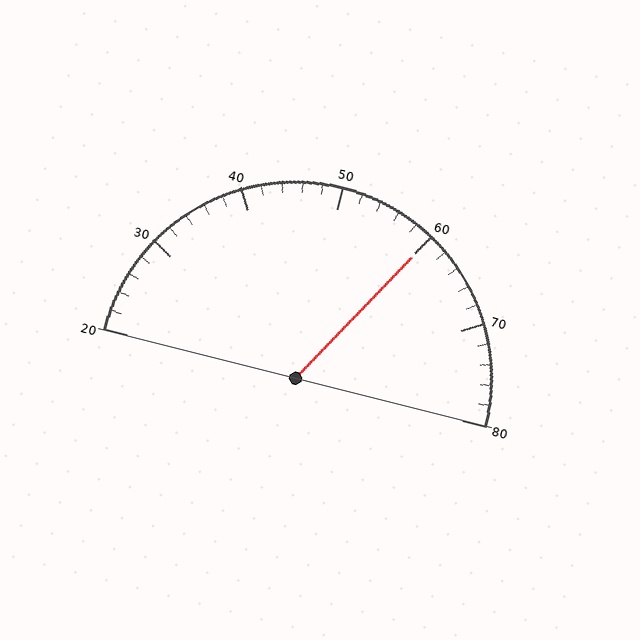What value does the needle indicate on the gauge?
The needle indicates approximately 60.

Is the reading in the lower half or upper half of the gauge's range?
The reading is in the upper half of the range (20 to 80).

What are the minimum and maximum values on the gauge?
The gauge ranges from 20 to 80.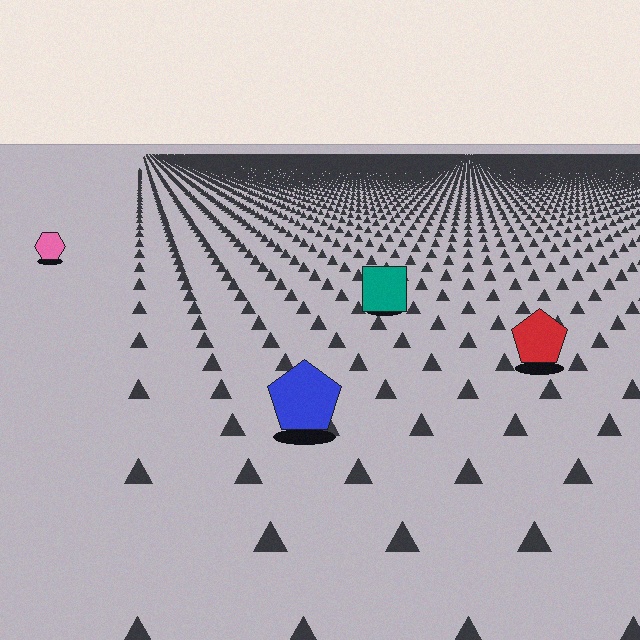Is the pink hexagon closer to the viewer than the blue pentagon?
No. The blue pentagon is closer — you can tell from the texture gradient: the ground texture is coarser near it.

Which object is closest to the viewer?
The blue pentagon is closest. The texture marks near it are larger and more spread out.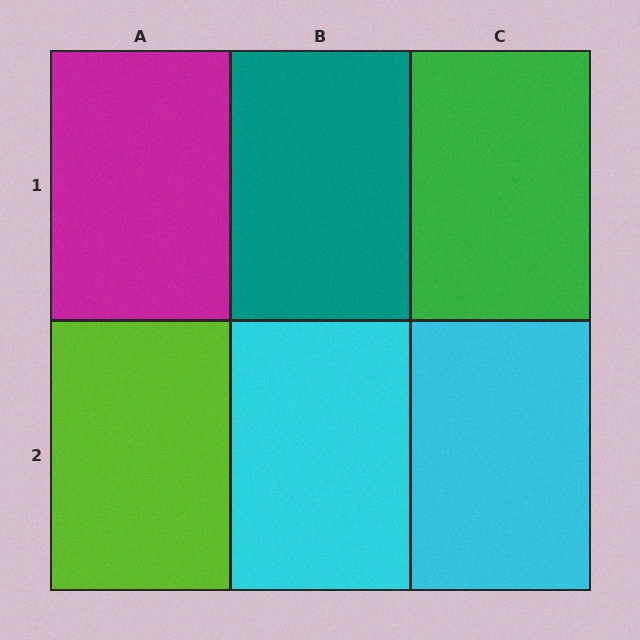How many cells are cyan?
2 cells are cyan.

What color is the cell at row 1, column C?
Green.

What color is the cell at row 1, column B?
Teal.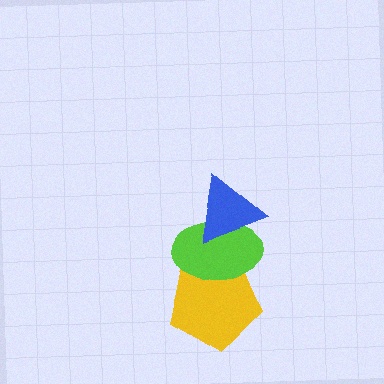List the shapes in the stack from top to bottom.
From top to bottom: the blue triangle, the lime ellipse, the yellow pentagon.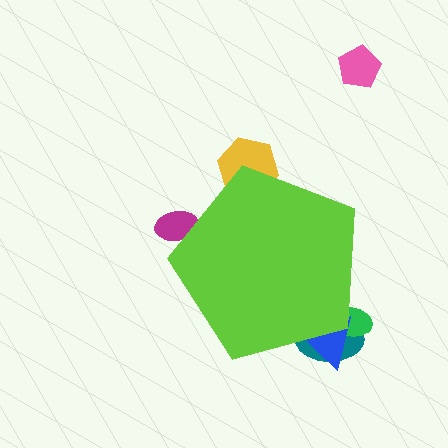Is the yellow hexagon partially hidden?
Yes, the yellow hexagon is partially hidden behind the lime pentagon.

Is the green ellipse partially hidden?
Yes, the green ellipse is partially hidden behind the lime pentagon.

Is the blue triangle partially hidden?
Yes, the blue triangle is partially hidden behind the lime pentagon.